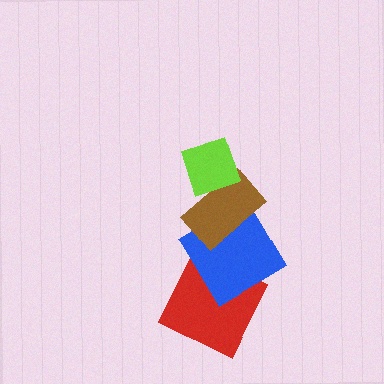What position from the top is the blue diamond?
The blue diamond is 3rd from the top.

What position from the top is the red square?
The red square is 4th from the top.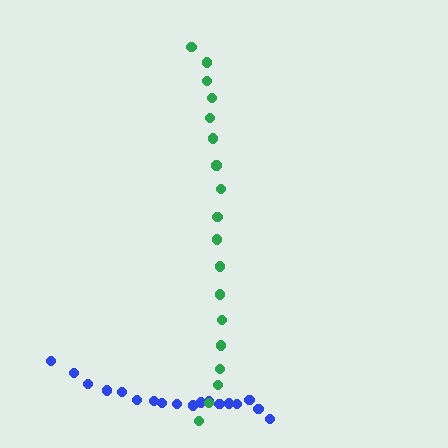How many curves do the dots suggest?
There are 2 distinct paths.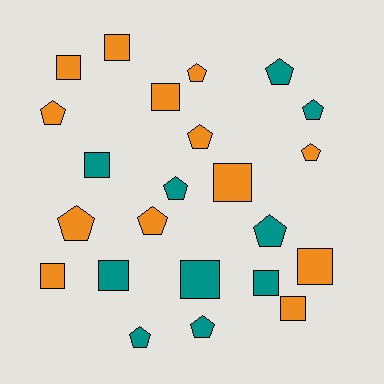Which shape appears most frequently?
Pentagon, with 12 objects.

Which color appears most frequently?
Orange, with 13 objects.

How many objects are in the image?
There are 23 objects.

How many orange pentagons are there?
There are 6 orange pentagons.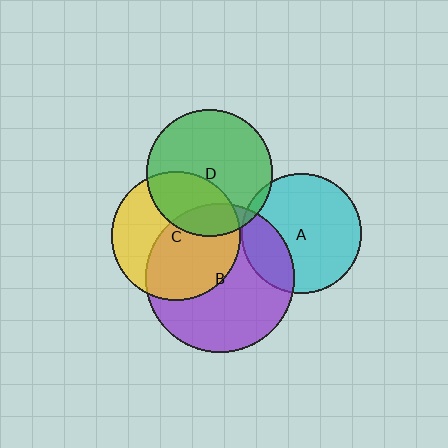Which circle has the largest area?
Circle B (purple).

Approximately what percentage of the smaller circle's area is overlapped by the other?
Approximately 55%.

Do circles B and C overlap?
Yes.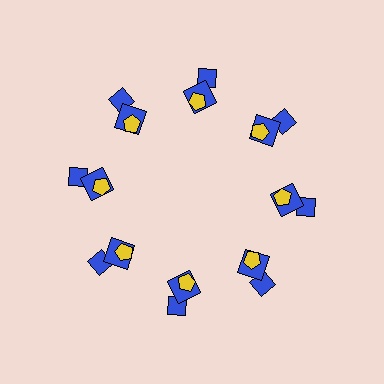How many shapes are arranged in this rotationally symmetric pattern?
There are 24 shapes, arranged in 8 groups of 3.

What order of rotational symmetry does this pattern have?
This pattern has 8-fold rotational symmetry.